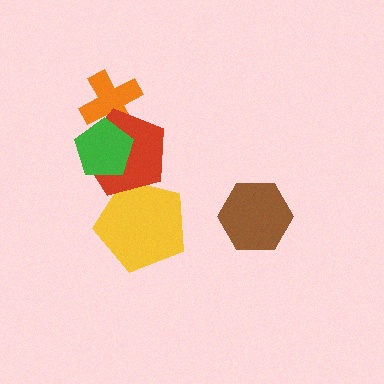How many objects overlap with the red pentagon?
3 objects overlap with the red pentagon.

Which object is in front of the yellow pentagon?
The red pentagon is in front of the yellow pentagon.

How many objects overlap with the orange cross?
2 objects overlap with the orange cross.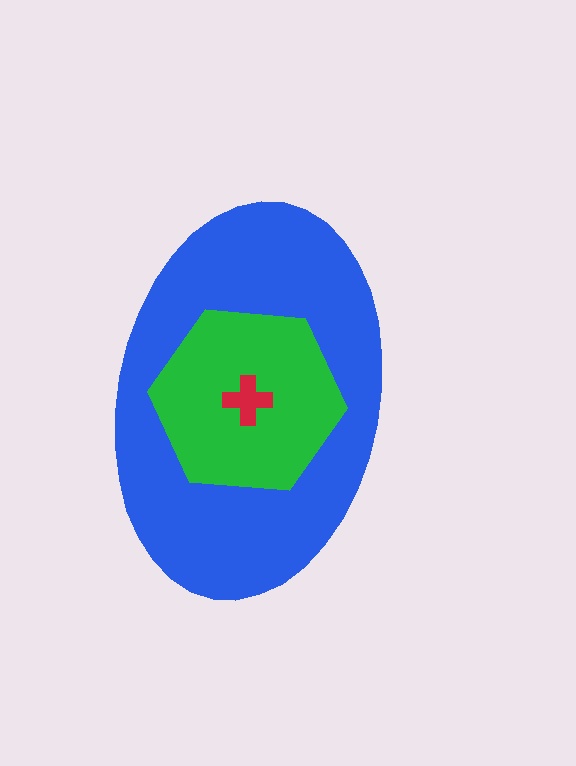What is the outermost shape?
The blue ellipse.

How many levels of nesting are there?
3.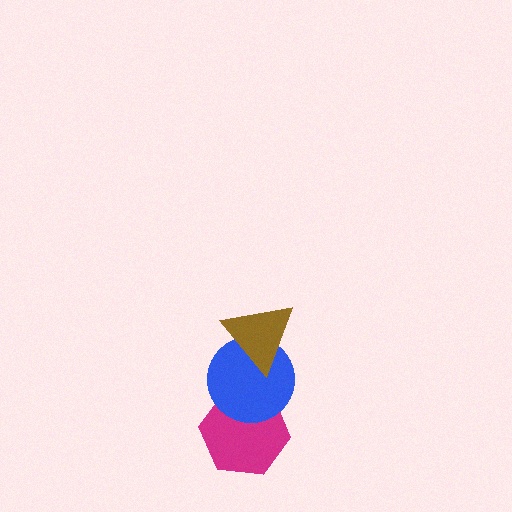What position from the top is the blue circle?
The blue circle is 2nd from the top.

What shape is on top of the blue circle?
The brown triangle is on top of the blue circle.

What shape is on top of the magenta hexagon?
The blue circle is on top of the magenta hexagon.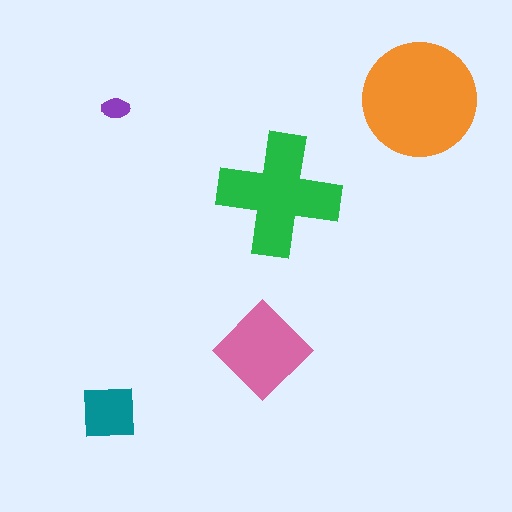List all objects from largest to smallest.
The orange circle, the green cross, the pink diamond, the teal square, the purple ellipse.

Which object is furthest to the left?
The teal square is leftmost.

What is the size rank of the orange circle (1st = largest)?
1st.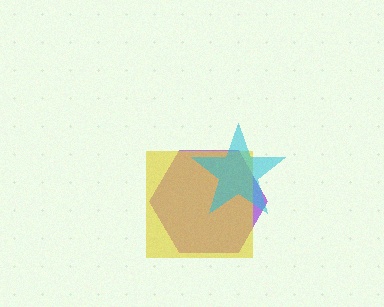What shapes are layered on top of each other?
The layered shapes are: a purple hexagon, a yellow square, a cyan star.